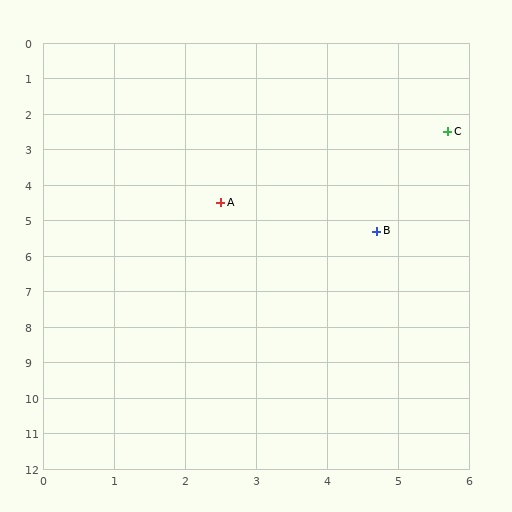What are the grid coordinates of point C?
Point C is at approximately (5.7, 2.5).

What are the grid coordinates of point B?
Point B is at approximately (4.7, 5.3).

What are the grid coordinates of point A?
Point A is at approximately (2.5, 4.5).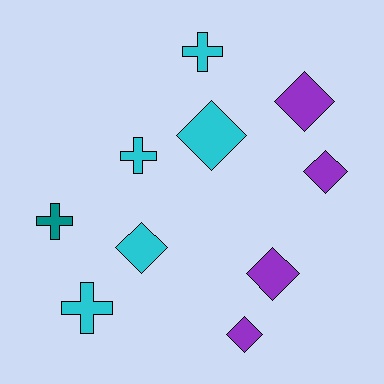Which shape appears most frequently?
Diamond, with 6 objects.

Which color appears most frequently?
Cyan, with 5 objects.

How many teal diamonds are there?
There are no teal diamonds.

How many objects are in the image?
There are 10 objects.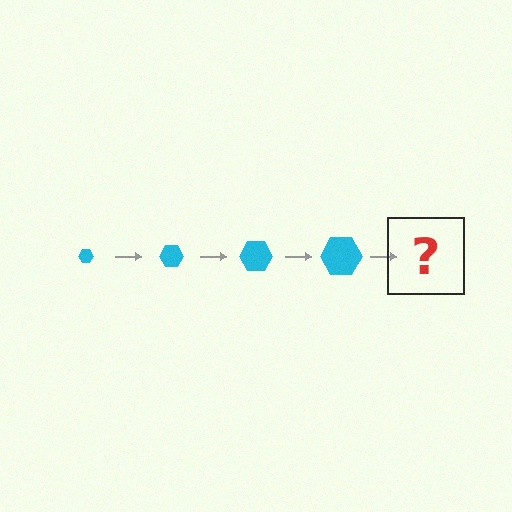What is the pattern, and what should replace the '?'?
The pattern is that the hexagon gets progressively larger each step. The '?' should be a cyan hexagon, larger than the previous one.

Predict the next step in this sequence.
The next step is a cyan hexagon, larger than the previous one.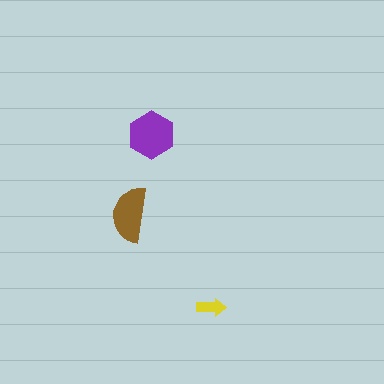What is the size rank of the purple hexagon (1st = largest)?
1st.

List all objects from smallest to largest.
The yellow arrow, the brown semicircle, the purple hexagon.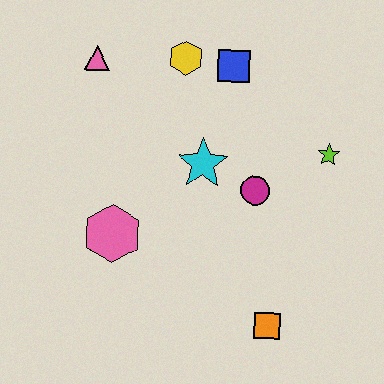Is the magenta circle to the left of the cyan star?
No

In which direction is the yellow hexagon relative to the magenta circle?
The yellow hexagon is above the magenta circle.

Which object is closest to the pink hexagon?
The cyan star is closest to the pink hexagon.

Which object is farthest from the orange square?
The pink triangle is farthest from the orange square.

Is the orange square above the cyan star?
No